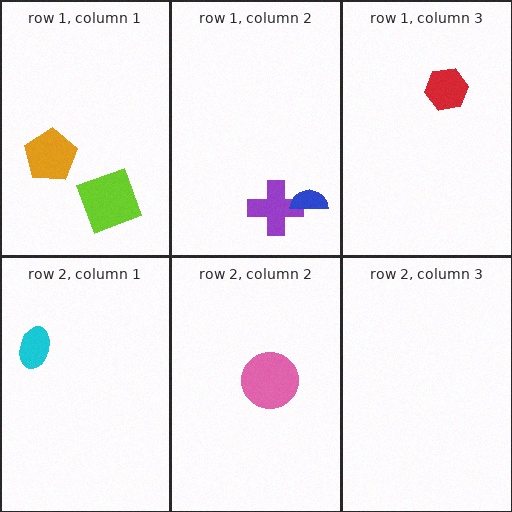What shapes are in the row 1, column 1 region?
The orange pentagon, the lime square.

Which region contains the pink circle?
The row 2, column 2 region.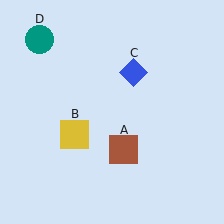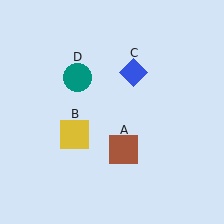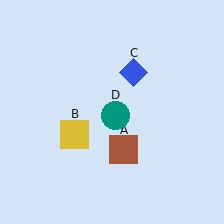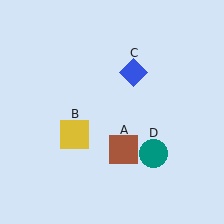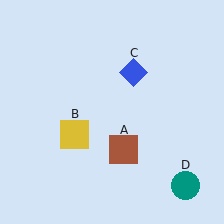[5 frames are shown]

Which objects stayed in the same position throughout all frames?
Brown square (object A) and yellow square (object B) and blue diamond (object C) remained stationary.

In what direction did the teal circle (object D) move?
The teal circle (object D) moved down and to the right.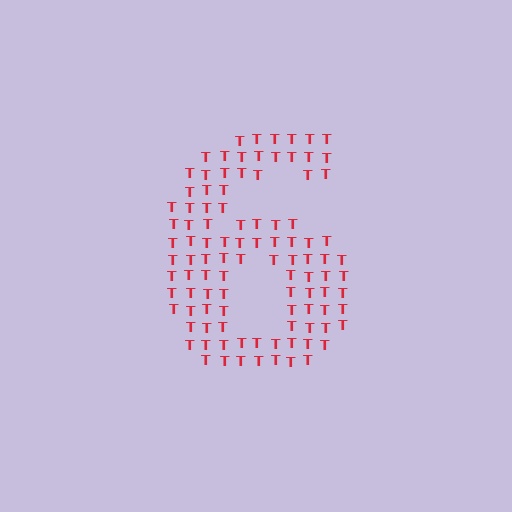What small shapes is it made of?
It is made of small letter T's.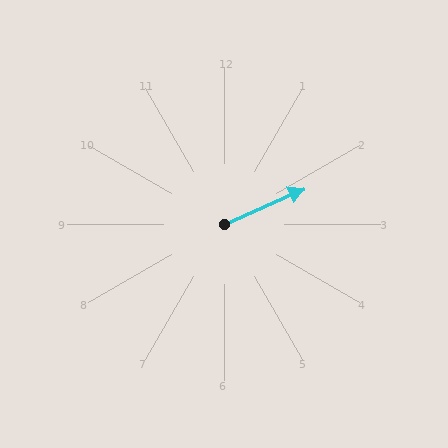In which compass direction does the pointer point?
Northeast.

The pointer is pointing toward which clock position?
Roughly 2 o'clock.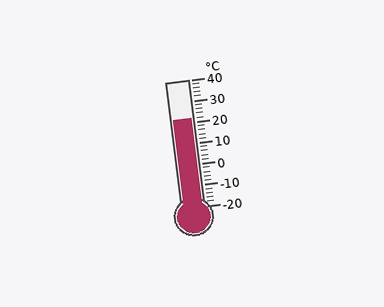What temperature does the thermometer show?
The thermometer shows approximately 22°C.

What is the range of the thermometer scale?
The thermometer scale ranges from -20°C to 40°C.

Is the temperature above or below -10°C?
The temperature is above -10°C.